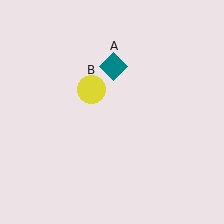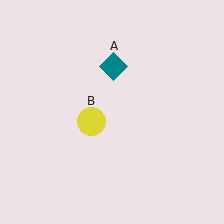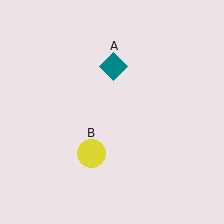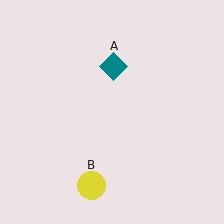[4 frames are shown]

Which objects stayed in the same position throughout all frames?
Teal diamond (object A) remained stationary.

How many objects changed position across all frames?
1 object changed position: yellow circle (object B).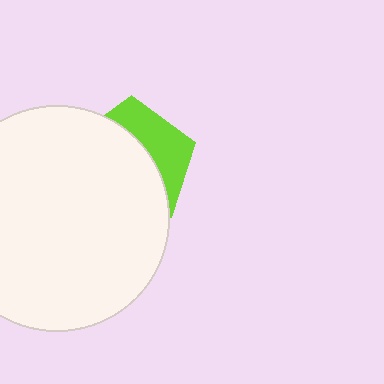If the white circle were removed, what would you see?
You would see the complete lime pentagon.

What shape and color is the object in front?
The object in front is a white circle.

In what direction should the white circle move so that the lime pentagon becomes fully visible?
The white circle should move toward the lower-left. That is the shortest direction to clear the overlap and leave the lime pentagon fully visible.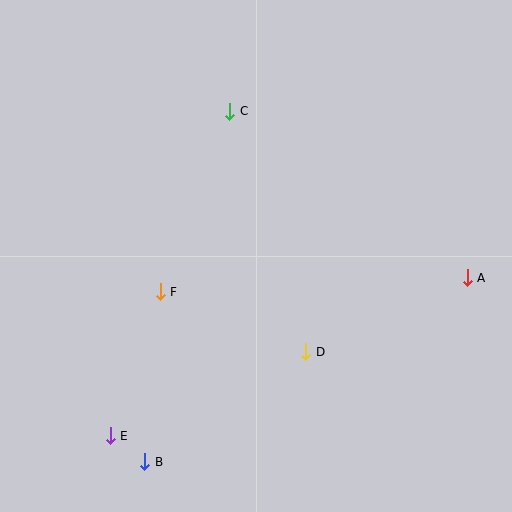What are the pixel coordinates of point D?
Point D is at (306, 352).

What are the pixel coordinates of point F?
Point F is at (160, 292).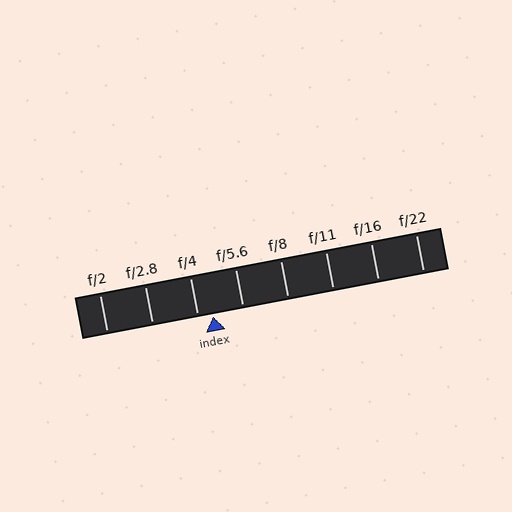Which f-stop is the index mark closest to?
The index mark is closest to f/4.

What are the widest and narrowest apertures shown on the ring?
The widest aperture shown is f/2 and the narrowest is f/22.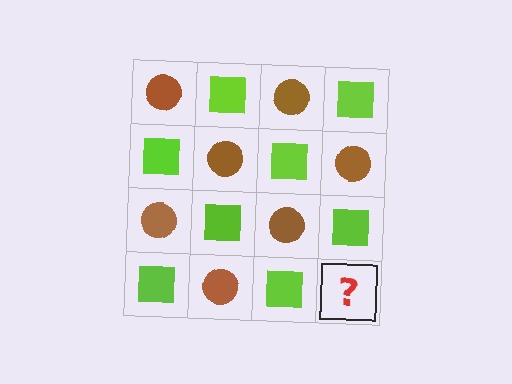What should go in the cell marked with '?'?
The missing cell should contain a brown circle.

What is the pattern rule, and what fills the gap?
The rule is that it alternates brown circle and lime square in a checkerboard pattern. The gap should be filled with a brown circle.